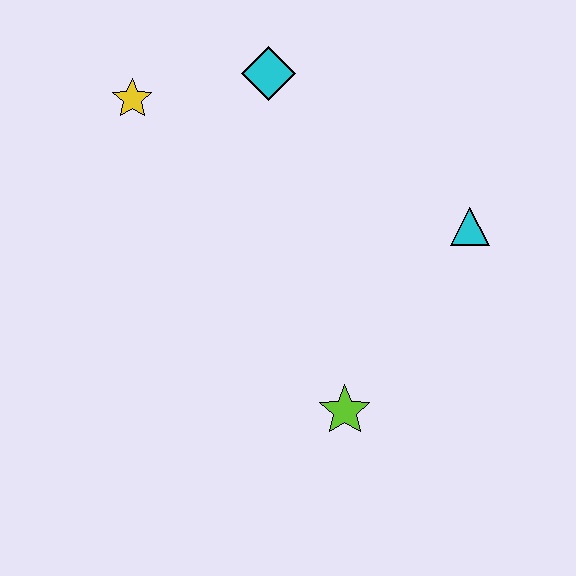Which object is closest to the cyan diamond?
The yellow star is closest to the cyan diamond.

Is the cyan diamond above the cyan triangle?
Yes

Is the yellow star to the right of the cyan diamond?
No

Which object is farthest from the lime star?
The yellow star is farthest from the lime star.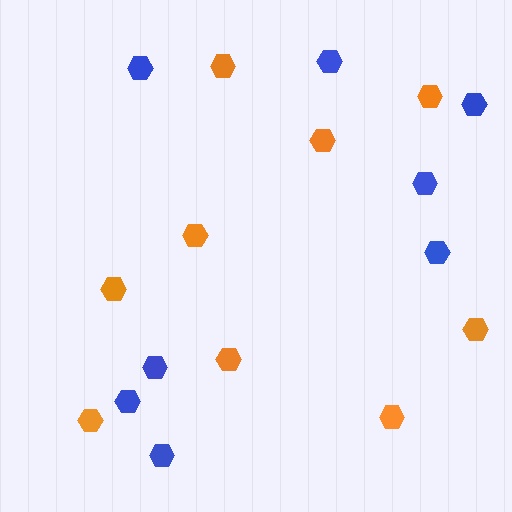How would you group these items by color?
There are 2 groups: one group of blue hexagons (8) and one group of orange hexagons (9).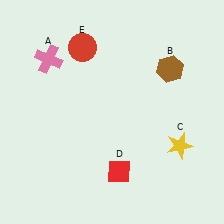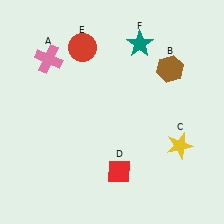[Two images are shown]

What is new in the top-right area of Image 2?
A teal star (F) was added in the top-right area of Image 2.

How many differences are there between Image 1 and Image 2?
There is 1 difference between the two images.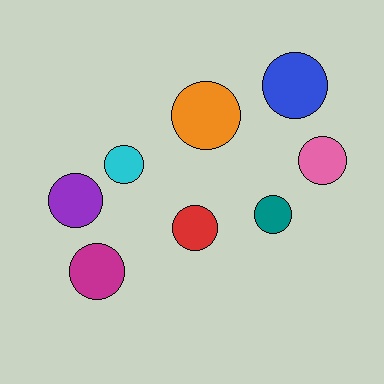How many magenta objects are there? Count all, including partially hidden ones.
There is 1 magenta object.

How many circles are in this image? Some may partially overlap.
There are 8 circles.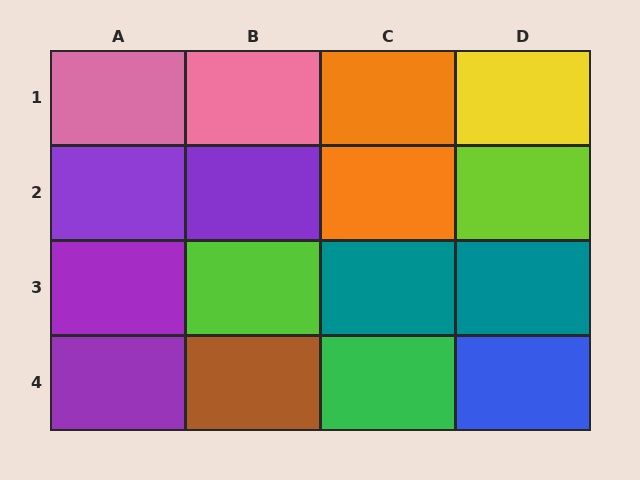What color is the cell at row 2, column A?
Purple.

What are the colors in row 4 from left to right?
Purple, brown, green, blue.